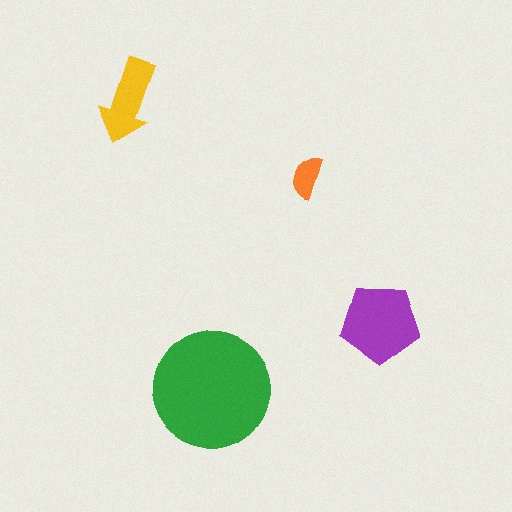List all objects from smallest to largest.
The orange semicircle, the yellow arrow, the purple pentagon, the green circle.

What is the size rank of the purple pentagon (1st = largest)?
2nd.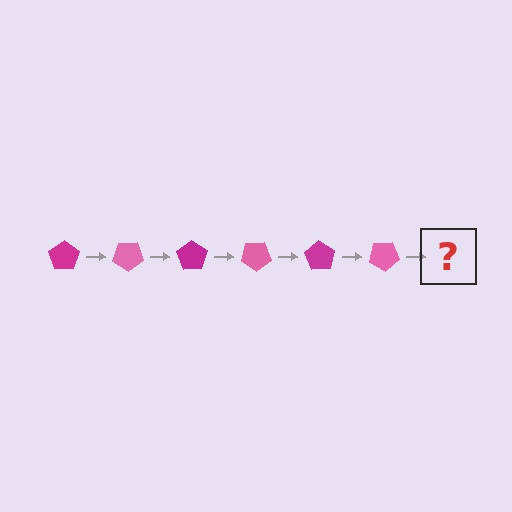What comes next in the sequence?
The next element should be a magenta pentagon, rotated 210 degrees from the start.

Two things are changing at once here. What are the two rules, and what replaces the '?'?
The two rules are that it rotates 35 degrees each step and the color cycles through magenta and pink. The '?' should be a magenta pentagon, rotated 210 degrees from the start.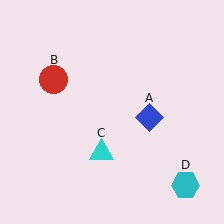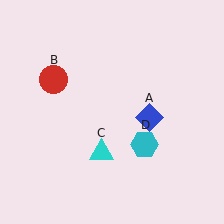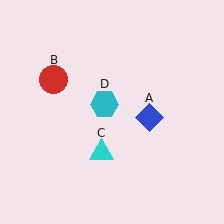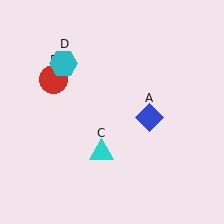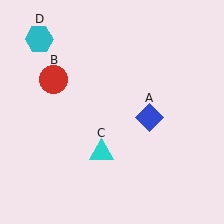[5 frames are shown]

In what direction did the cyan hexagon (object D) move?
The cyan hexagon (object D) moved up and to the left.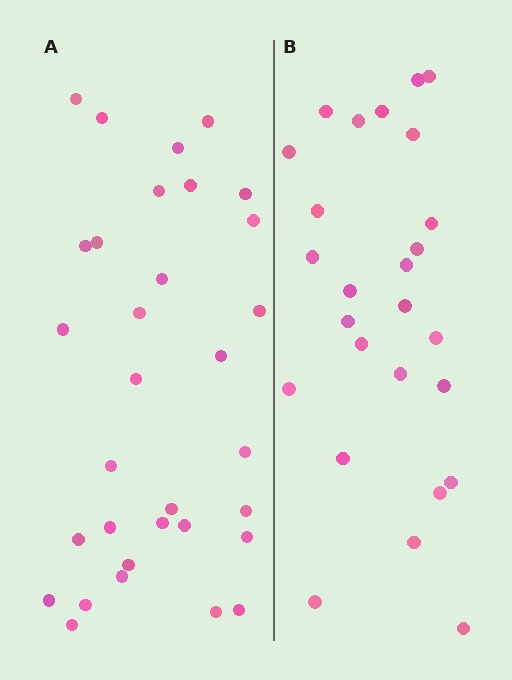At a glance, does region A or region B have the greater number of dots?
Region A (the left region) has more dots.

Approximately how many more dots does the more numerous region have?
Region A has about 6 more dots than region B.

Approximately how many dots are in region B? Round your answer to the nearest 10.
About 30 dots. (The exact count is 26, which rounds to 30.)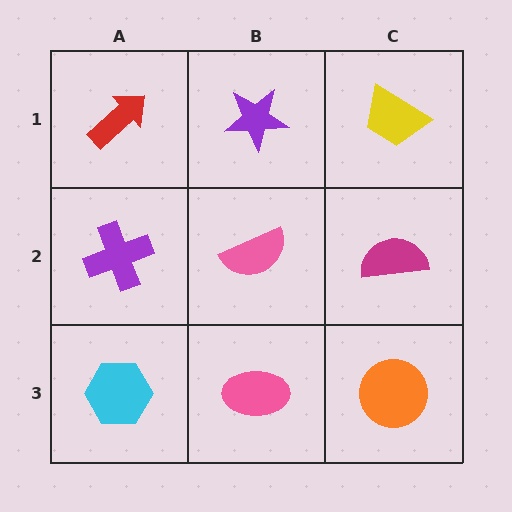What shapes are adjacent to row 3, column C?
A magenta semicircle (row 2, column C), a pink ellipse (row 3, column B).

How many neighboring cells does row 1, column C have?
2.